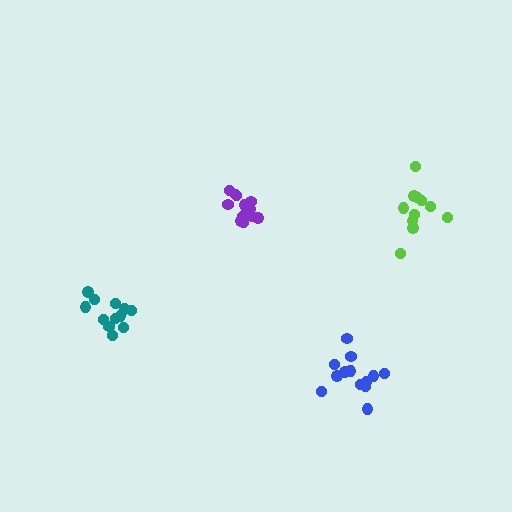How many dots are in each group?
Group 1: 13 dots, Group 2: 11 dots, Group 3: 12 dots, Group 4: 13 dots (49 total).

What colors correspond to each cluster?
The clusters are colored: purple, lime, teal, blue.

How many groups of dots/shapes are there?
There are 4 groups.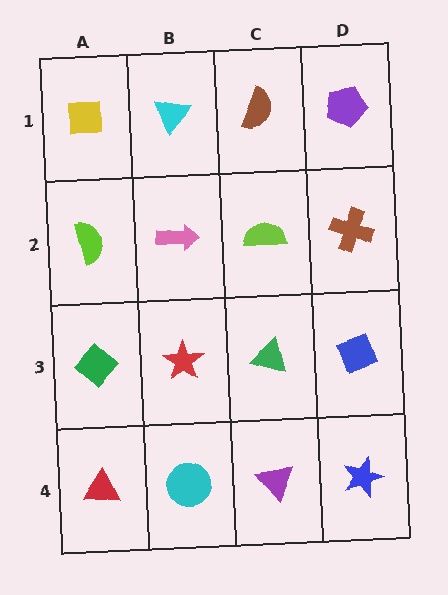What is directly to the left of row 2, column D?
A lime semicircle.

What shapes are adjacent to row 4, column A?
A green diamond (row 3, column A), a cyan circle (row 4, column B).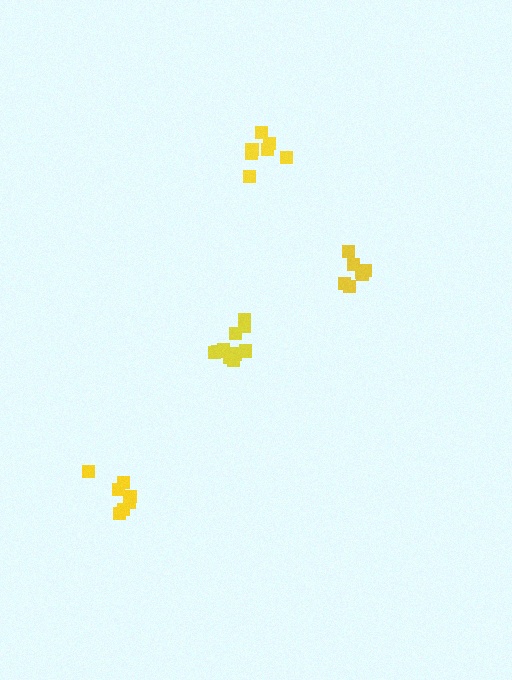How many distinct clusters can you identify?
There are 4 distinct clusters.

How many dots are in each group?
Group 1: 7 dots, Group 2: 7 dots, Group 3: 12 dots, Group 4: 7 dots (33 total).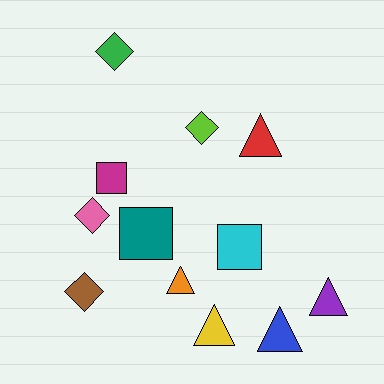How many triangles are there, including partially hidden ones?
There are 5 triangles.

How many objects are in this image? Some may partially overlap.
There are 12 objects.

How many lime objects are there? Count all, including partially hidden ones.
There is 1 lime object.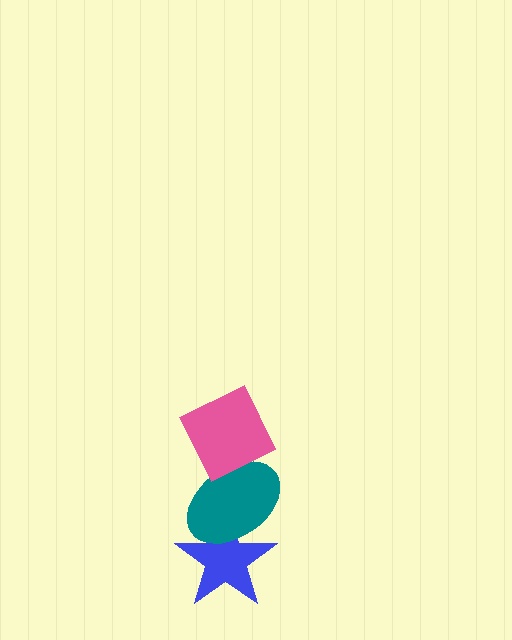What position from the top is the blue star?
The blue star is 3rd from the top.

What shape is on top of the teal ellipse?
The pink diamond is on top of the teal ellipse.